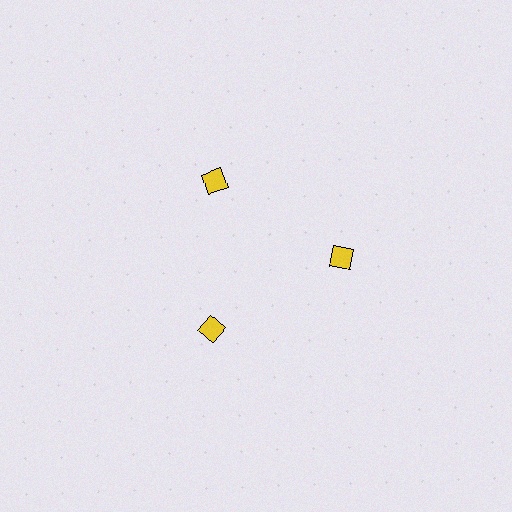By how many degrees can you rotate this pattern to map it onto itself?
The pattern maps onto itself every 120 degrees of rotation.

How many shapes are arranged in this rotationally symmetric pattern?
There are 3 shapes, arranged in 3 groups of 1.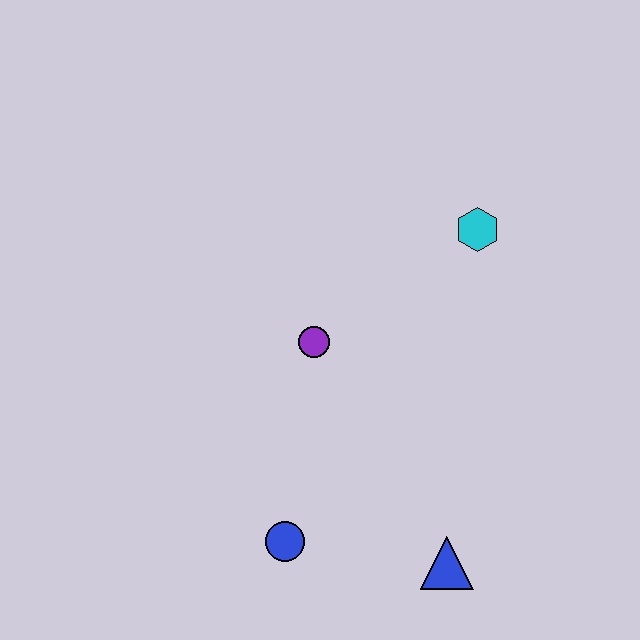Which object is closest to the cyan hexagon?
The purple circle is closest to the cyan hexagon.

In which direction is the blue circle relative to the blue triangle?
The blue circle is to the left of the blue triangle.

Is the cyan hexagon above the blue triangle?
Yes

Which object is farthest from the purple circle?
The blue triangle is farthest from the purple circle.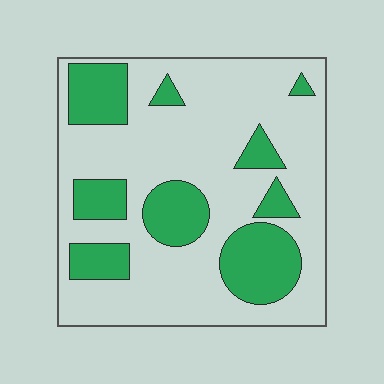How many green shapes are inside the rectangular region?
9.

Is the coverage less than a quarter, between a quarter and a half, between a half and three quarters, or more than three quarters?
Between a quarter and a half.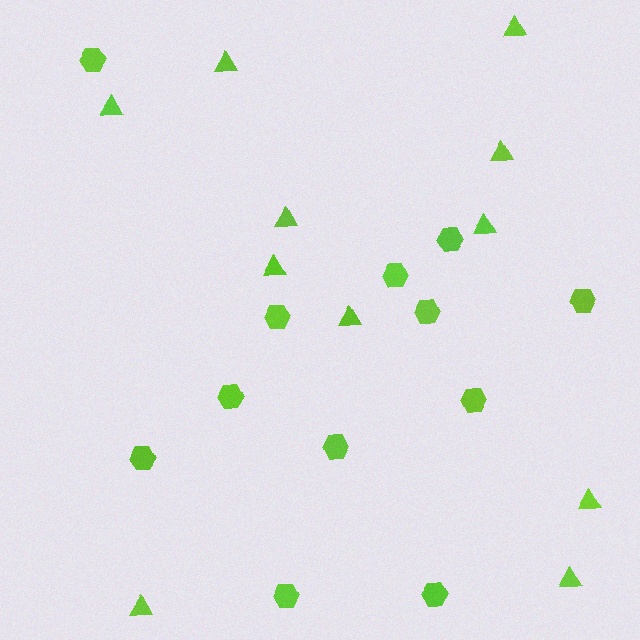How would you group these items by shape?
There are 2 groups: one group of hexagons (12) and one group of triangles (11).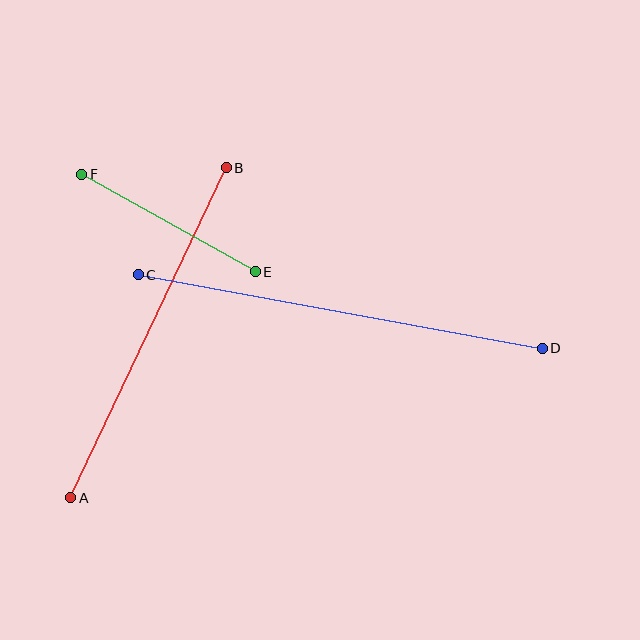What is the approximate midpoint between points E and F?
The midpoint is at approximately (169, 223) pixels.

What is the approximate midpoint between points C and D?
The midpoint is at approximately (340, 312) pixels.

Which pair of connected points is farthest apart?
Points C and D are farthest apart.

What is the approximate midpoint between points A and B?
The midpoint is at approximately (148, 333) pixels.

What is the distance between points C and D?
The distance is approximately 411 pixels.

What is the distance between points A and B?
The distance is approximately 365 pixels.